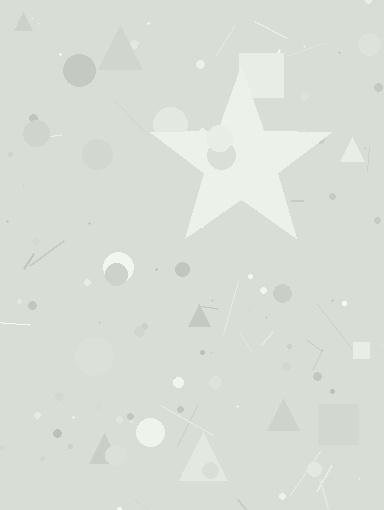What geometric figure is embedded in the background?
A star is embedded in the background.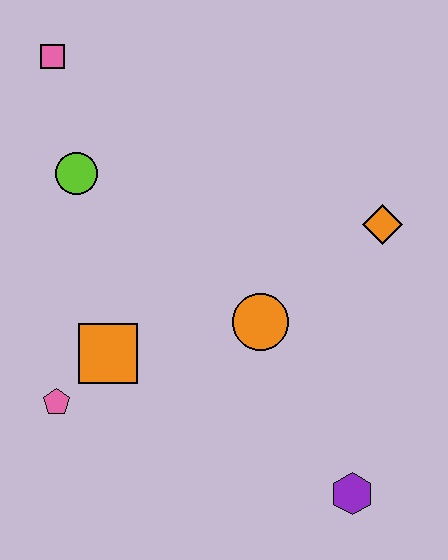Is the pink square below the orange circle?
No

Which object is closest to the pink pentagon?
The orange square is closest to the pink pentagon.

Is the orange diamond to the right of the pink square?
Yes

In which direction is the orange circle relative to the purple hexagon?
The orange circle is above the purple hexagon.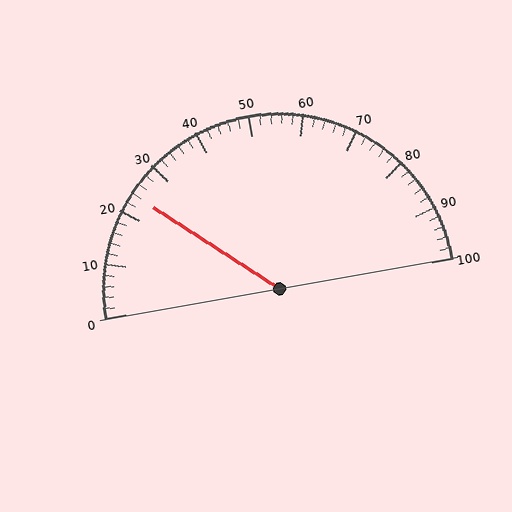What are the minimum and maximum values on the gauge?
The gauge ranges from 0 to 100.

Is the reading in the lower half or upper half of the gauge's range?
The reading is in the lower half of the range (0 to 100).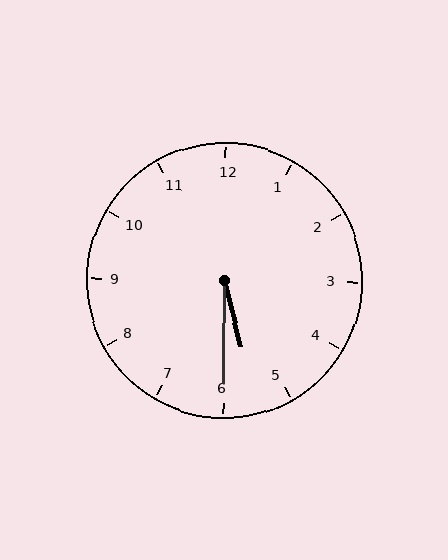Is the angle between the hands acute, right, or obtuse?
It is acute.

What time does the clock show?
5:30.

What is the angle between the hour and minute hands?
Approximately 15 degrees.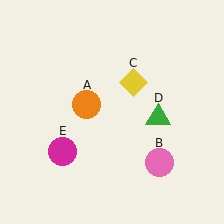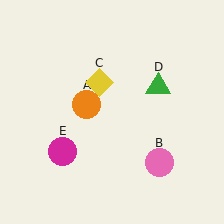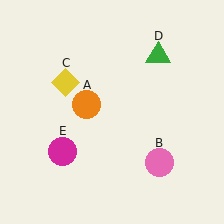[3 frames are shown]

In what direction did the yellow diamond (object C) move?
The yellow diamond (object C) moved left.